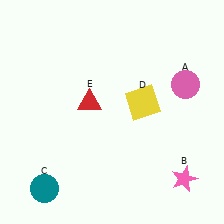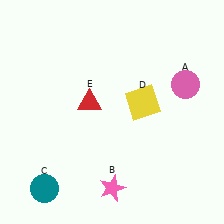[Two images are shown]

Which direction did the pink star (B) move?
The pink star (B) moved left.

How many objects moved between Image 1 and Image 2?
1 object moved between the two images.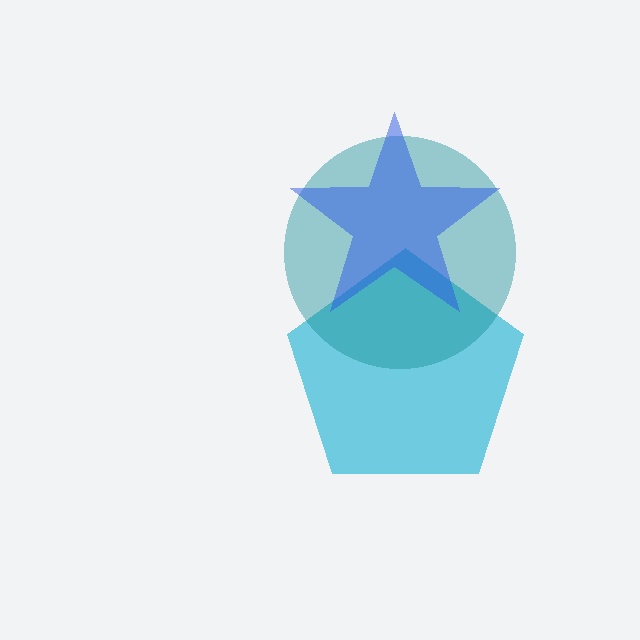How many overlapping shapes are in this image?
There are 3 overlapping shapes in the image.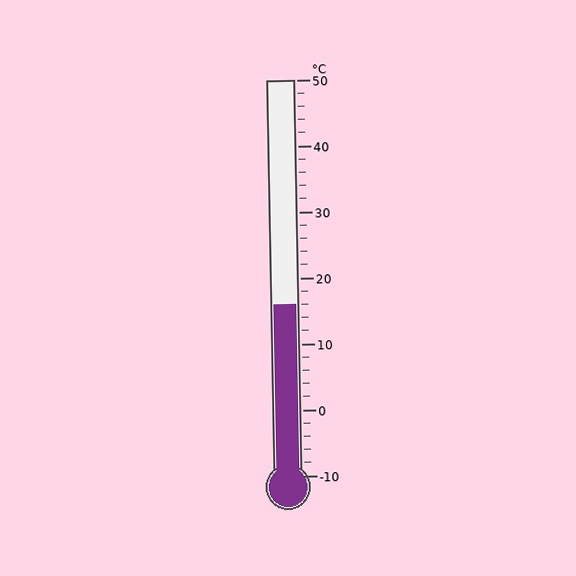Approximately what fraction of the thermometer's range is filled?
The thermometer is filled to approximately 45% of its range.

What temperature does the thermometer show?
The thermometer shows approximately 16°C.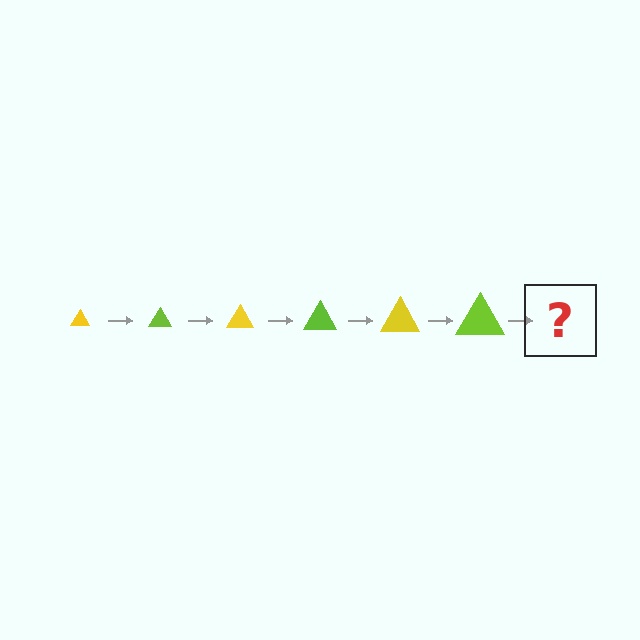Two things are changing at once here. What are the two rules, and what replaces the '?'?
The two rules are that the triangle grows larger each step and the color cycles through yellow and lime. The '?' should be a yellow triangle, larger than the previous one.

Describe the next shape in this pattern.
It should be a yellow triangle, larger than the previous one.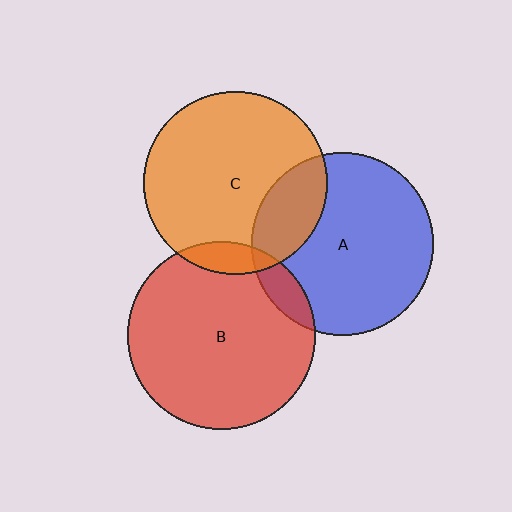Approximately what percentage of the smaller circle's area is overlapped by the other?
Approximately 10%.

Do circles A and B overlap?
Yes.